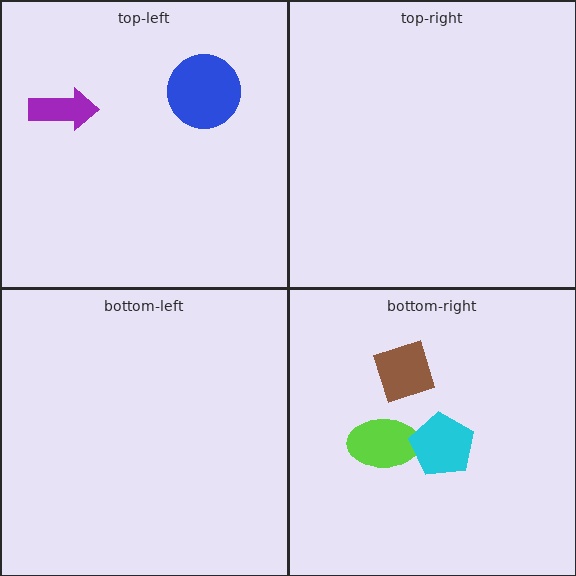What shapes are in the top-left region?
The purple arrow, the blue circle.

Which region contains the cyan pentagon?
The bottom-right region.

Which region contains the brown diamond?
The bottom-right region.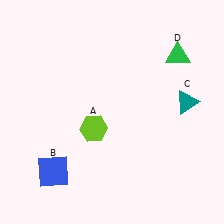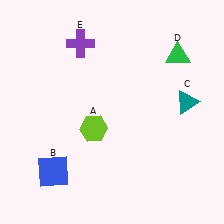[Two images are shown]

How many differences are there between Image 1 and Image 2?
There is 1 difference between the two images.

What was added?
A purple cross (E) was added in Image 2.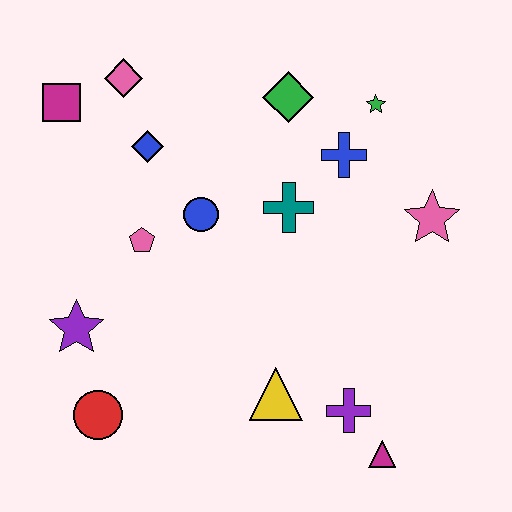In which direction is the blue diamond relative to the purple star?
The blue diamond is above the purple star.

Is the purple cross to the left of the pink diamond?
No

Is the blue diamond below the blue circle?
No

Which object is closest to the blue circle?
The pink pentagon is closest to the blue circle.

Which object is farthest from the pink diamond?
The magenta triangle is farthest from the pink diamond.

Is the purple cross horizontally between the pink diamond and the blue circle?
No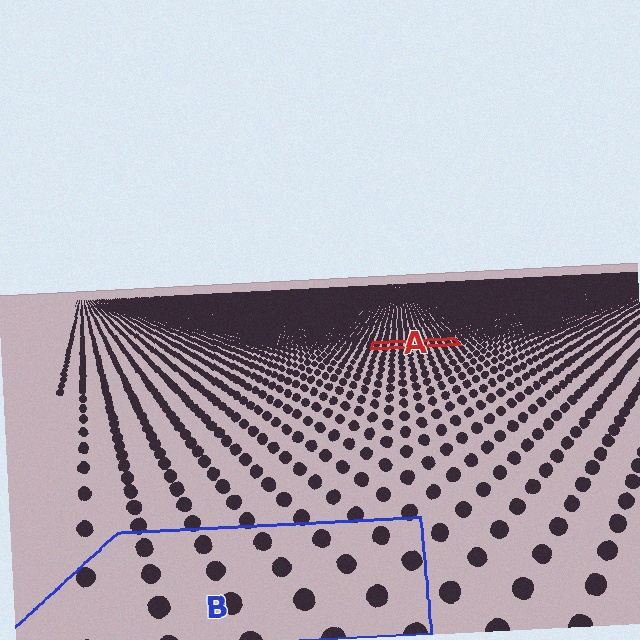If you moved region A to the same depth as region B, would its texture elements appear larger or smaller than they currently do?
They would appear larger. At a closer depth, the same texture elements are projected at a bigger on-screen size.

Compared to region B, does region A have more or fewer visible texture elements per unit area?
Region A has more texture elements per unit area — they are packed more densely because it is farther away.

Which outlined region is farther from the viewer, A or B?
Region A is farther from the viewer — the texture elements inside it appear smaller and more densely packed.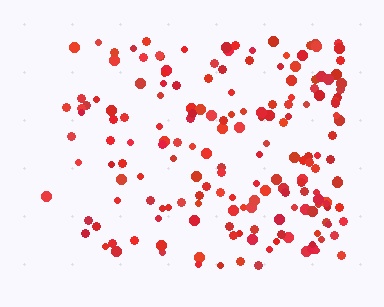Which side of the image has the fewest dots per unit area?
The left.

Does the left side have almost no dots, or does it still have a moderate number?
Still a moderate number, just noticeably fewer than the right.